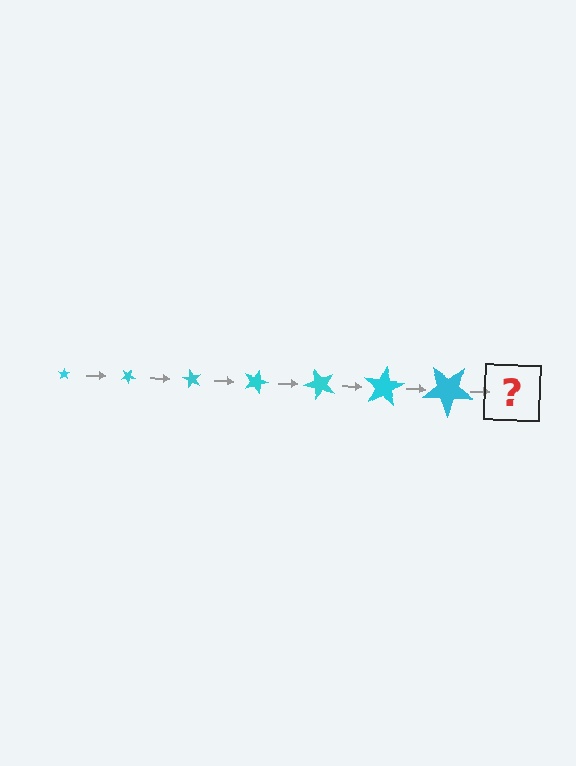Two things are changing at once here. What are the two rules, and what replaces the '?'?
The two rules are that the star grows larger each step and it rotates 30 degrees each step. The '?' should be a star, larger than the previous one and rotated 210 degrees from the start.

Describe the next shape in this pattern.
It should be a star, larger than the previous one and rotated 210 degrees from the start.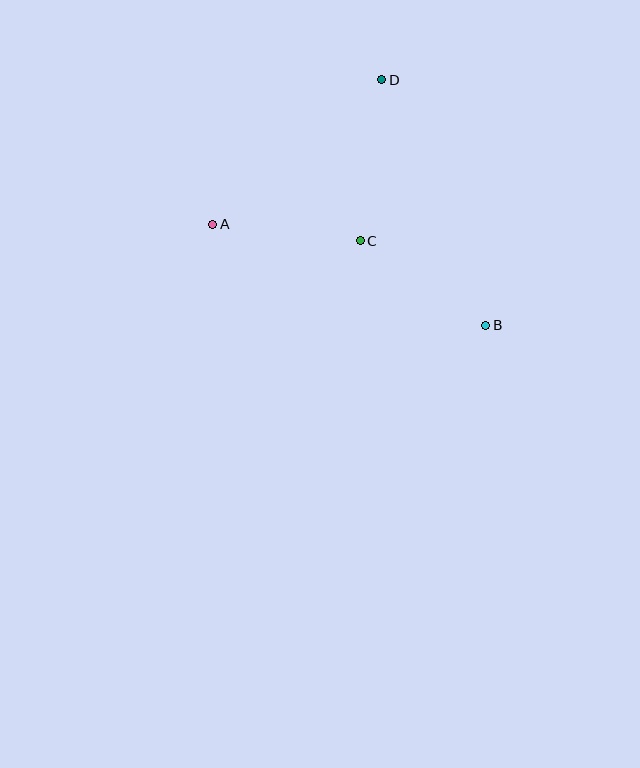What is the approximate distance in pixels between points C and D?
The distance between C and D is approximately 162 pixels.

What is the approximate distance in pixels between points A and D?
The distance between A and D is approximately 222 pixels.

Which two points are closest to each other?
Points A and C are closest to each other.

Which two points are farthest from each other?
Points A and B are farthest from each other.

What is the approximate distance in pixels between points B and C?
The distance between B and C is approximately 151 pixels.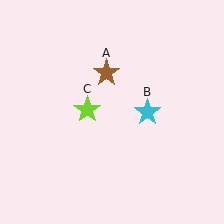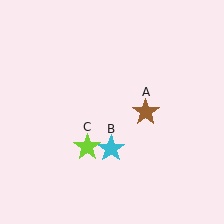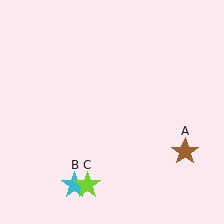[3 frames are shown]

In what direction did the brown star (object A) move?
The brown star (object A) moved down and to the right.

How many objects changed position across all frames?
3 objects changed position: brown star (object A), cyan star (object B), lime star (object C).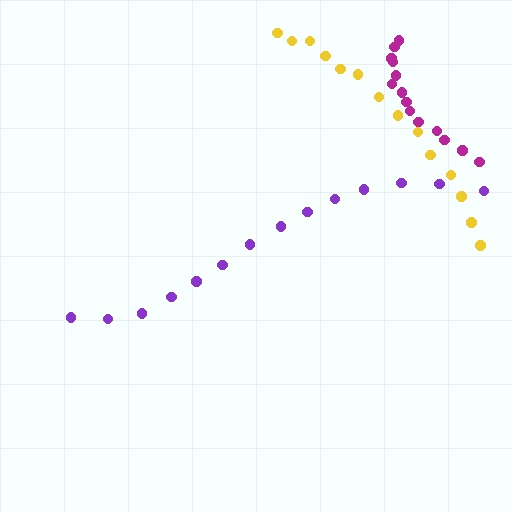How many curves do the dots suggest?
There are 3 distinct paths.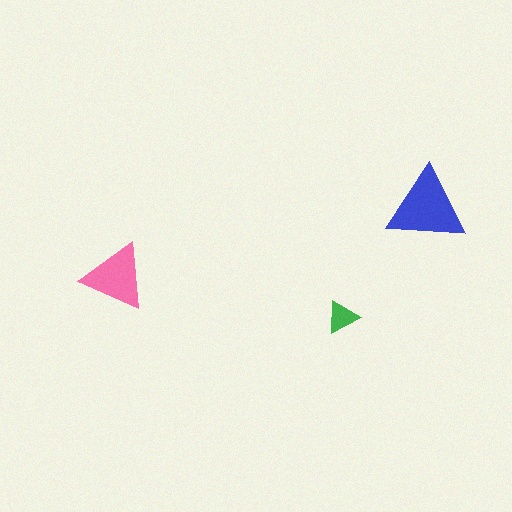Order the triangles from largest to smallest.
the blue one, the pink one, the green one.